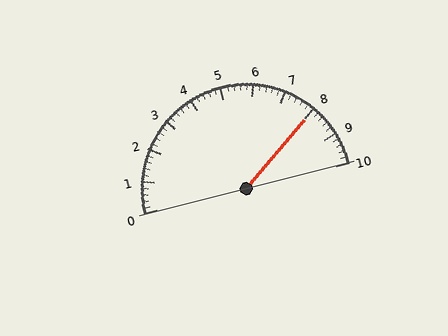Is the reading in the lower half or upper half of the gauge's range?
The reading is in the upper half of the range (0 to 10).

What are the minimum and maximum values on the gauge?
The gauge ranges from 0 to 10.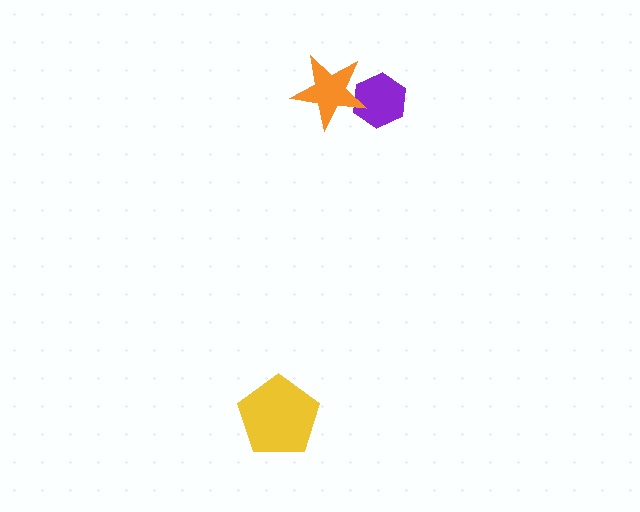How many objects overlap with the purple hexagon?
1 object overlaps with the purple hexagon.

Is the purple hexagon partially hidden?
Yes, it is partially covered by another shape.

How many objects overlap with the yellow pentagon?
0 objects overlap with the yellow pentagon.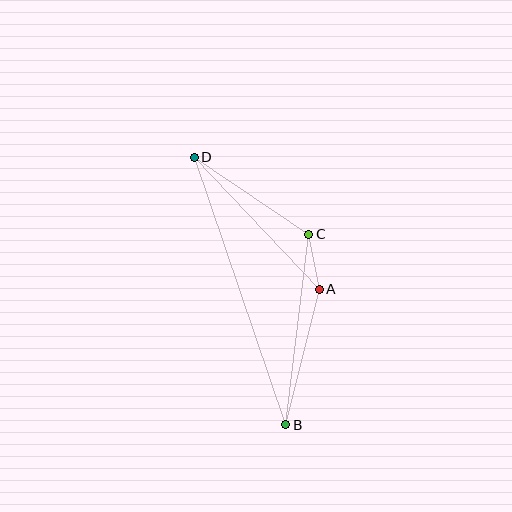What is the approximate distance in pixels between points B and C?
The distance between B and C is approximately 192 pixels.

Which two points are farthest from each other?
Points B and D are farthest from each other.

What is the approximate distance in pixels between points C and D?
The distance between C and D is approximately 138 pixels.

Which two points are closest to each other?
Points A and C are closest to each other.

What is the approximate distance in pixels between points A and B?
The distance between A and B is approximately 139 pixels.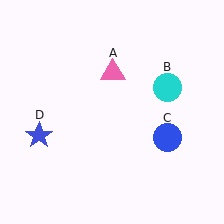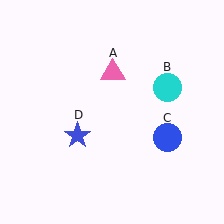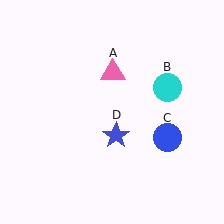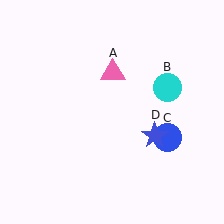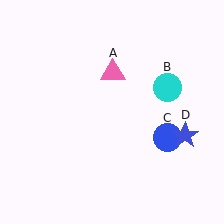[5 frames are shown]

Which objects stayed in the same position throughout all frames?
Pink triangle (object A) and cyan circle (object B) and blue circle (object C) remained stationary.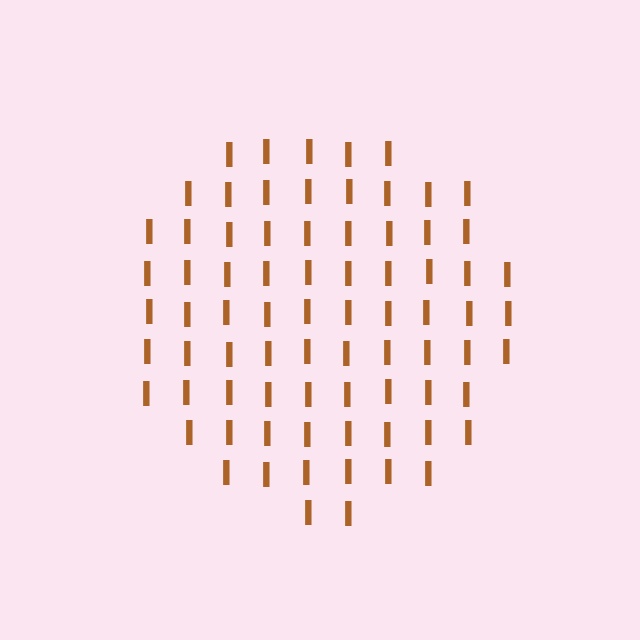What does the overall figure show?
The overall figure shows a circle.